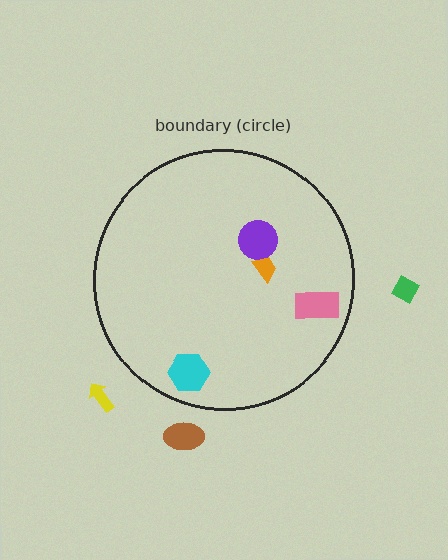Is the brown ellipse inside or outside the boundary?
Outside.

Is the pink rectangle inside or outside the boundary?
Inside.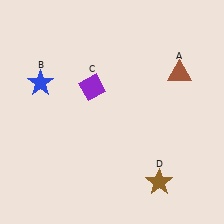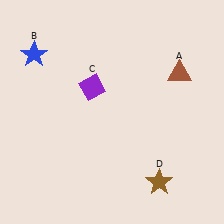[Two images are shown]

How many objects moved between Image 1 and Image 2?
1 object moved between the two images.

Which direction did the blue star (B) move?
The blue star (B) moved up.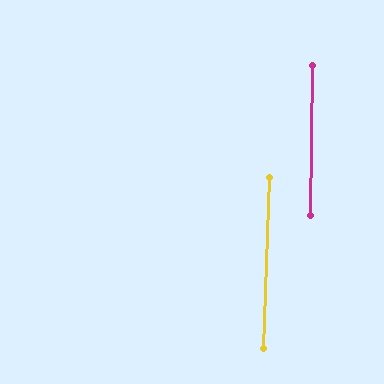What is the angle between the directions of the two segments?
Approximately 1 degree.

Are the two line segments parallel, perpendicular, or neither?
Parallel — their directions differ by only 1.4°.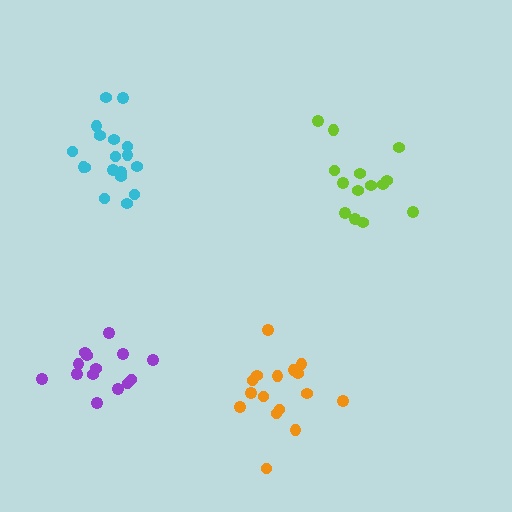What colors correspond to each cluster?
The clusters are colored: cyan, purple, orange, lime.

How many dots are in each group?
Group 1: 18 dots, Group 2: 14 dots, Group 3: 16 dots, Group 4: 14 dots (62 total).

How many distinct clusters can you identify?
There are 4 distinct clusters.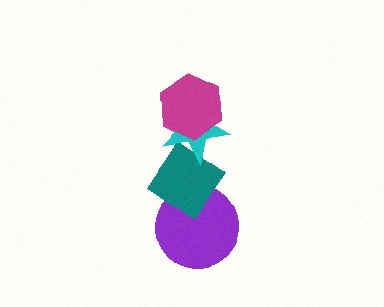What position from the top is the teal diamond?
The teal diamond is 3rd from the top.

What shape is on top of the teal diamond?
The cyan star is on top of the teal diamond.